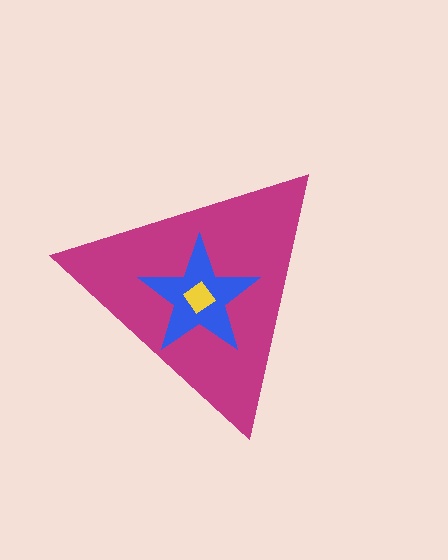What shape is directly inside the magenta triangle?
The blue star.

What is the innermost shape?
The yellow diamond.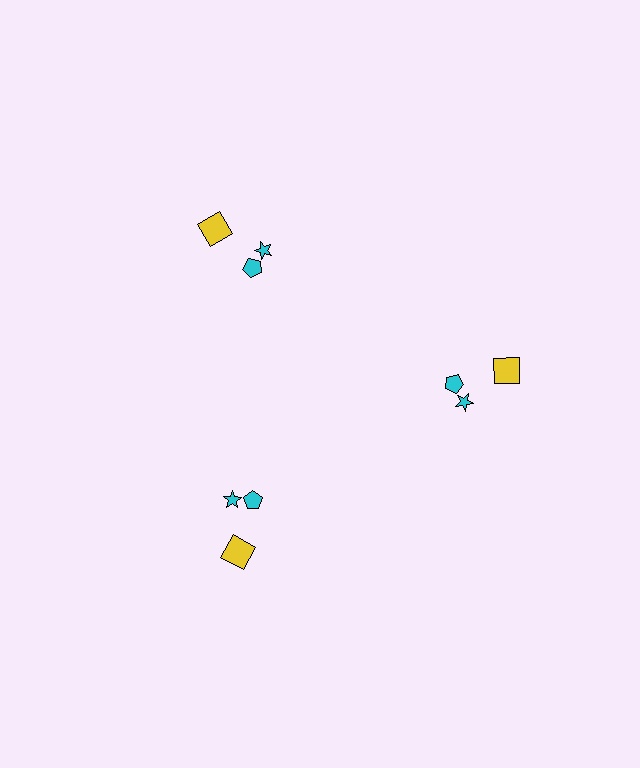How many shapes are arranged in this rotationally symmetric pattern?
There are 9 shapes, arranged in 3 groups of 3.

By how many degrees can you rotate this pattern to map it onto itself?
The pattern maps onto itself every 120 degrees of rotation.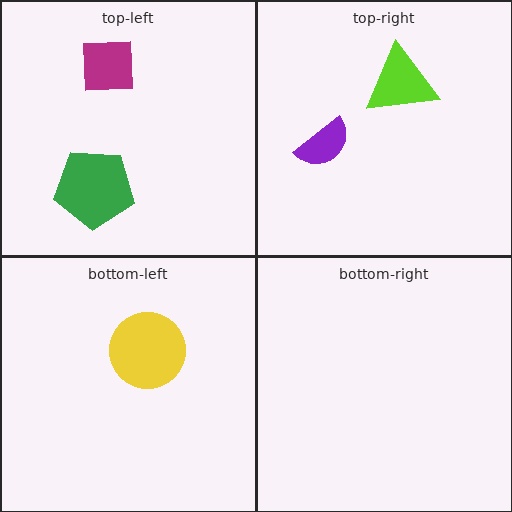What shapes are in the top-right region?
The purple semicircle, the lime triangle.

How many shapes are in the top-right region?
2.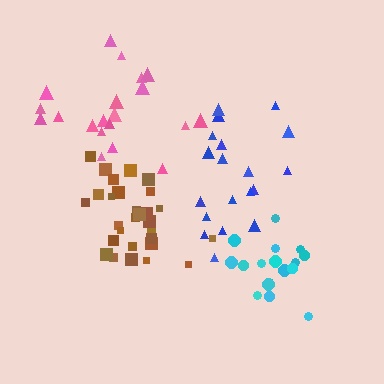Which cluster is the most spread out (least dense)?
Pink.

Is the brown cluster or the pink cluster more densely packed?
Brown.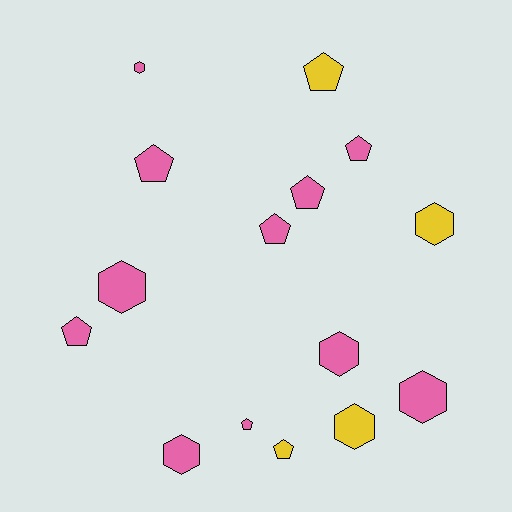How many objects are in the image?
There are 15 objects.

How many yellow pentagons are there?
There are 2 yellow pentagons.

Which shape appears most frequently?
Pentagon, with 8 objects.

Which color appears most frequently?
Pink, with 11 objects.